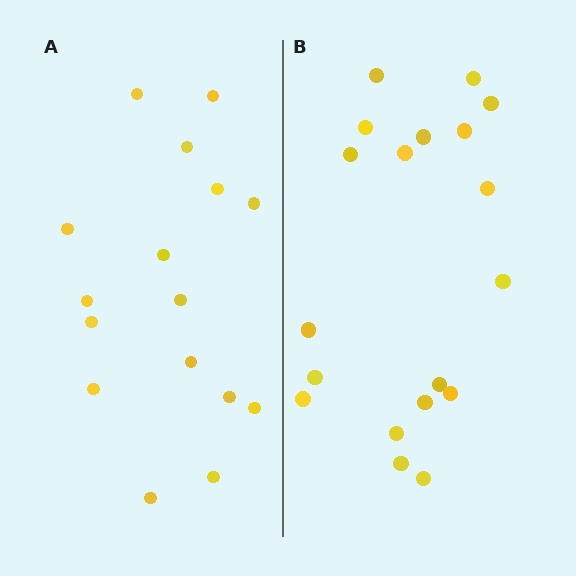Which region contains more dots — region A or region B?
Region B (the right region) has more dots.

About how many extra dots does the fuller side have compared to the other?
Region B has just a few more — roughly 2 or 3 more dots than region A.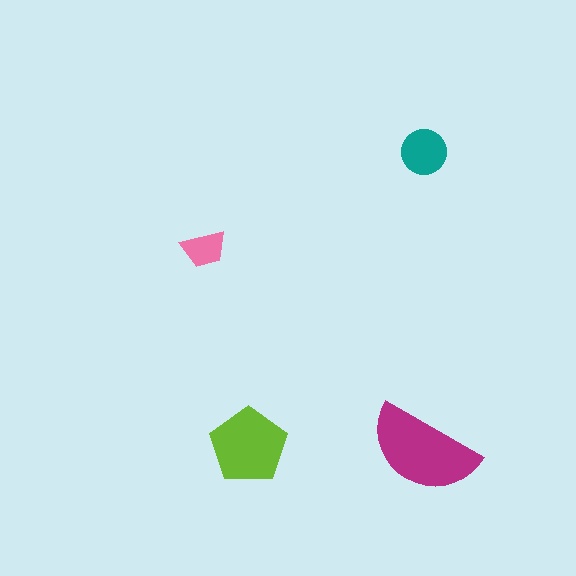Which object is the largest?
The magenta semicircle.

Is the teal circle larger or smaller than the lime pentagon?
Smaller.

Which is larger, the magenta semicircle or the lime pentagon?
The magenta semicircle.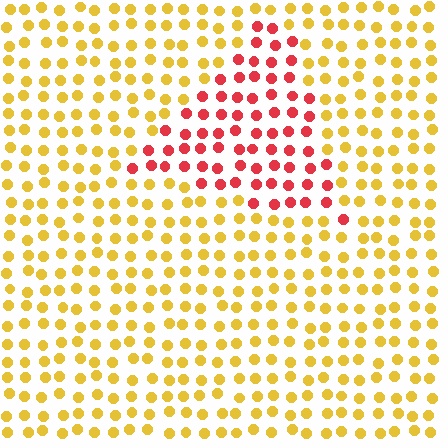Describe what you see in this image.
The image is filled with small yellow elements in a uniform arrangement. A triangle-shaped region is visible where the elements are tinted to a slightly different hue, forming a subtle color boundary.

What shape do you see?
I see a triangle.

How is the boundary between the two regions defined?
The boundary is defined purely by a slight shift in hue (about 54 degrees). Spacing, size, and orientation are identical on both sides.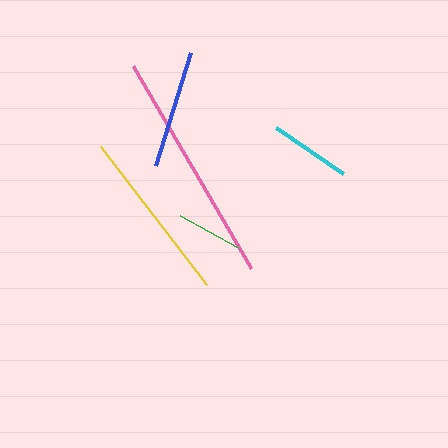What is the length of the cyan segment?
The cyan segment is approximately 81 pixels long.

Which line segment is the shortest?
The green line is the shortest at approximately 66 pixels.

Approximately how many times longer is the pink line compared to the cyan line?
The pink line is approximately 2.9 times the length of the cyan line.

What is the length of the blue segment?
The blue segment is approximately 118 pixels long.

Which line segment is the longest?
The pink line is the longest at approximately 234 pixels.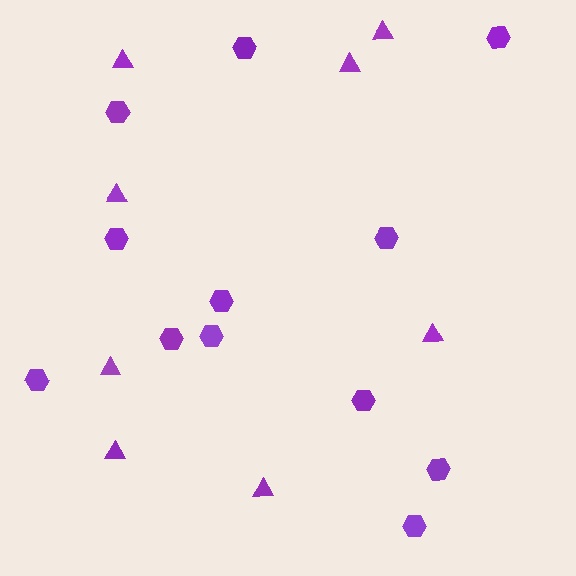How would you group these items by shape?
There are 2 groups: one group of hexagons (12) and one group of triangles (8).